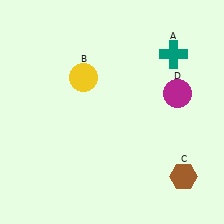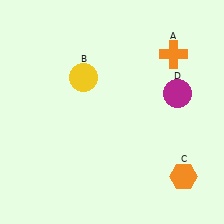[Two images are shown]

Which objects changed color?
A changed from teal to orange. C changed from brown to orange.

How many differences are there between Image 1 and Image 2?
There are 2 differences between the two images.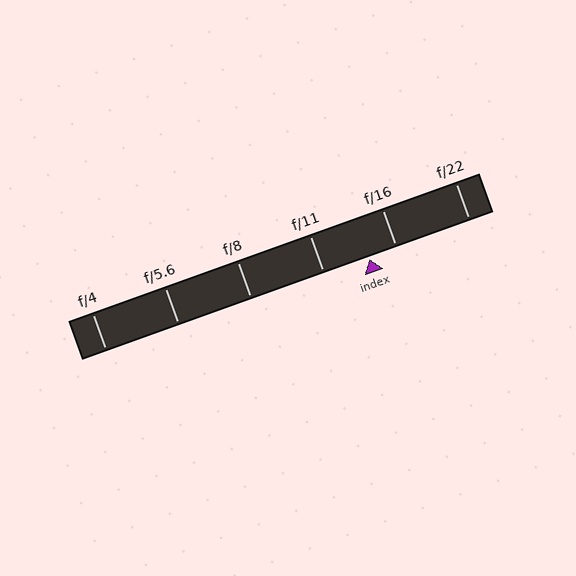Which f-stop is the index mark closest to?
The index mark is closest to f/16.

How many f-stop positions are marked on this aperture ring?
There are 6 f-stop positions marked.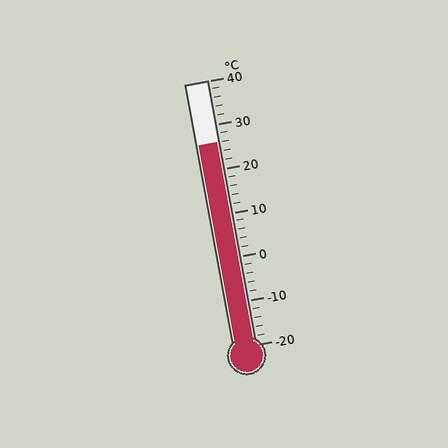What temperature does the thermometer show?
The thermometer shows approximately 26°C.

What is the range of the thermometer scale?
The thermometer scale ranges from -20°C to 40°C.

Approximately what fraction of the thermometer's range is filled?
The thermometer is filled to approximately 75% of its range.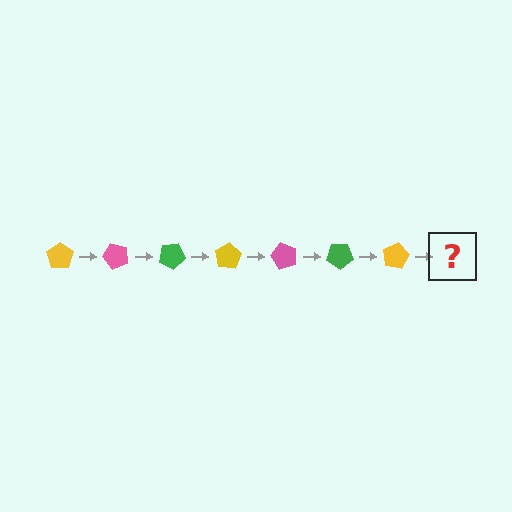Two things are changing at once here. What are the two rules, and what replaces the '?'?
The two rules are that it rotates 50 degrees each step and the color cycles through yellow, pink, and green. The '?' should be a pink pentagon, rotated 350 degrees from the start.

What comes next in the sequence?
The next element should be a pink pentagon, rotated 350 degrees from the start.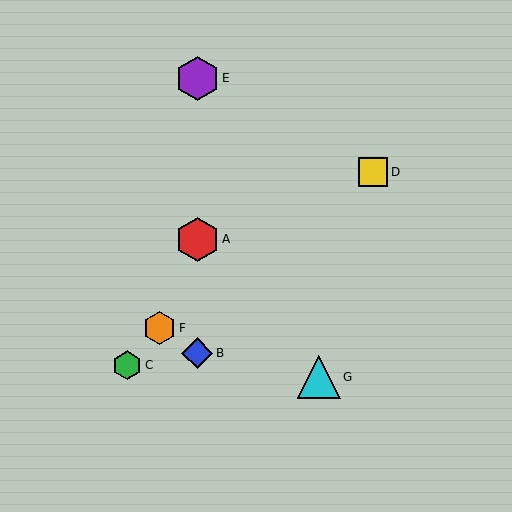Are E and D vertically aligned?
No, E is at x≈197 and D is at x≈373.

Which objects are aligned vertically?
Objects A, B, E are aligned vertically.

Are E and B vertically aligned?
Yes, both are at x≈197.